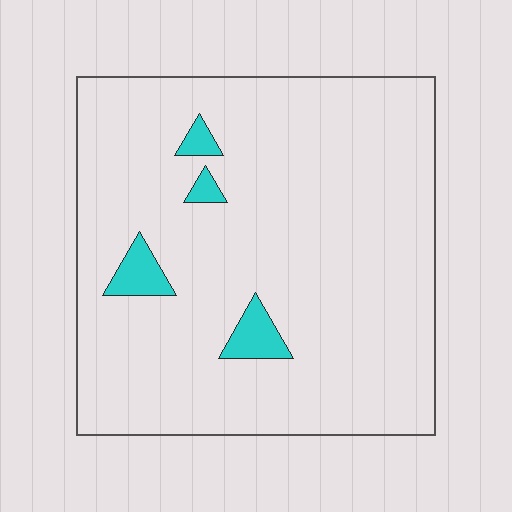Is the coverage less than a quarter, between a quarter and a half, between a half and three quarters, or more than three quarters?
Less than a quarter.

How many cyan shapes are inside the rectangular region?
4.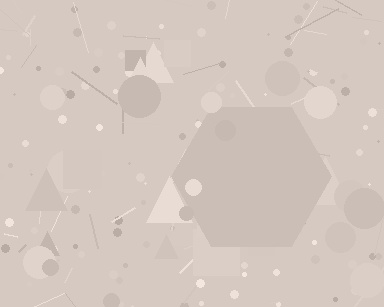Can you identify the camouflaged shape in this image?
The camouflaged shape is a hexagon.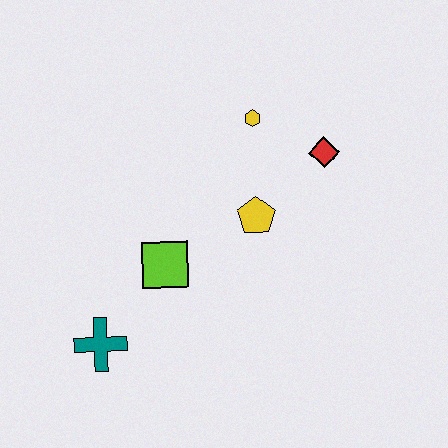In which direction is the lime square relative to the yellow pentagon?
The lime square is to the left of the yellow pentagon.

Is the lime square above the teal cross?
Yes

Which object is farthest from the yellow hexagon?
The teal cross is farthest from the yellow hexagon.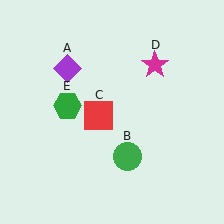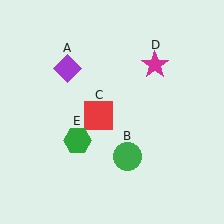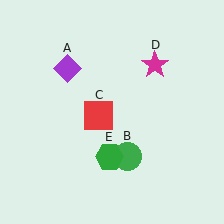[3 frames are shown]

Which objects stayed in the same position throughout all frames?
Purple diamond (object A) and green circle (object B) and red square (object C) and magenta star (object D) remained stationary.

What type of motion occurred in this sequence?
The green hexagon (object E) rotated counterclockwise around the center of the scene.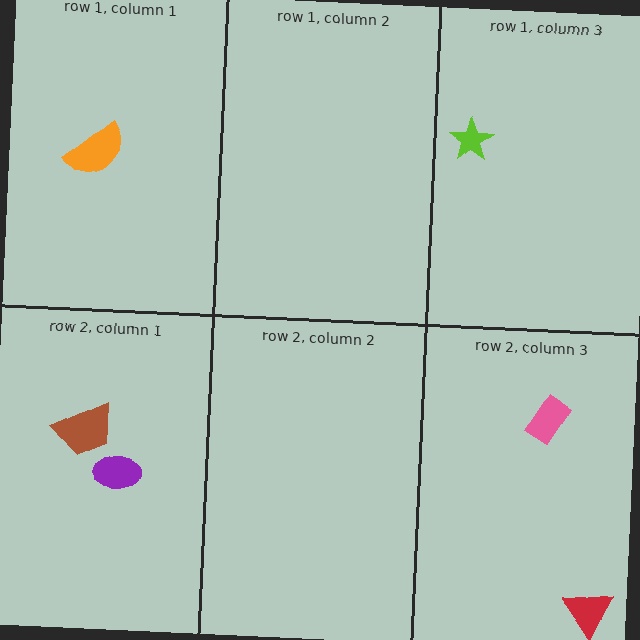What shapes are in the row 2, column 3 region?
The pink rectangle, the red triangle.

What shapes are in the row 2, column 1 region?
The purple ellipse, the brown trapezoid.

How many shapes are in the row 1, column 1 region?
1.